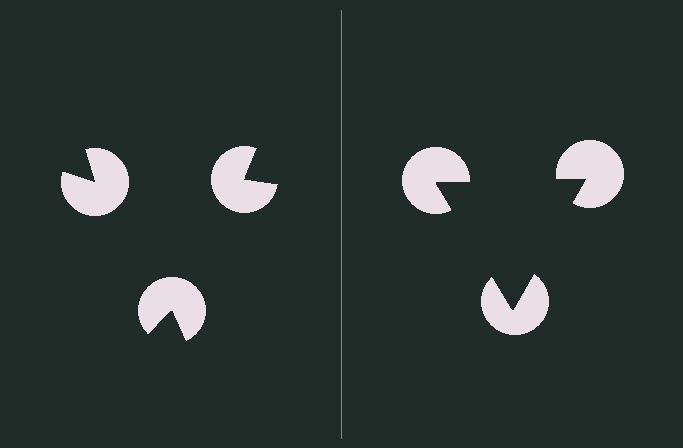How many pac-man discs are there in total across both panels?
6 — 3 on each side.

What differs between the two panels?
The pac-man discs are positioned identically on both sides; only the wedge orientations differ. On the right they align to a triangle; on the left they are misaligned.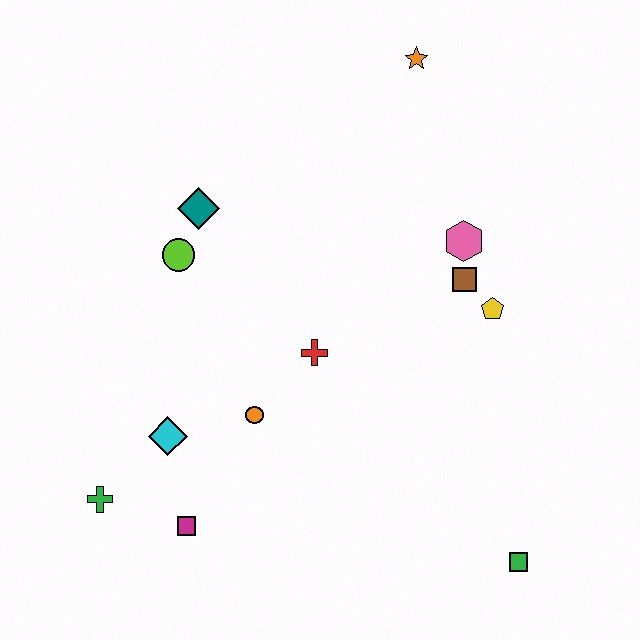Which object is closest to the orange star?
The pink hexagon is closest to the orange star.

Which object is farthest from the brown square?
The green cross is farthest from the brown square.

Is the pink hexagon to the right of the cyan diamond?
Yes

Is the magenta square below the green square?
No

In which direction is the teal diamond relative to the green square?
The teal diamond is above the green square.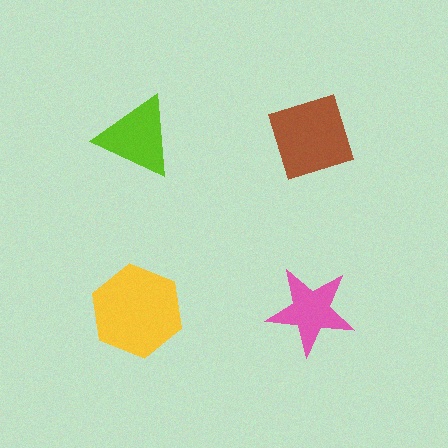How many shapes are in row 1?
2 shapes.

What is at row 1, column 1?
A lime triangle.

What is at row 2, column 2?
A pink star.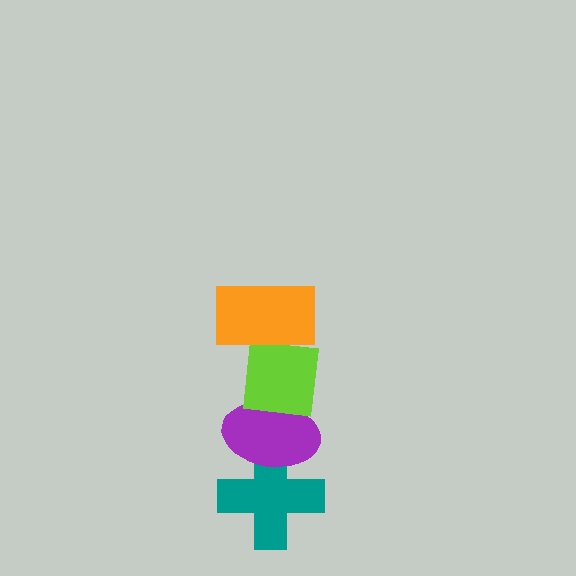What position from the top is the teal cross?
The teal cross is 4th from the top.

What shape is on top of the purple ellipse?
The lime square is on top of the purple ellipse.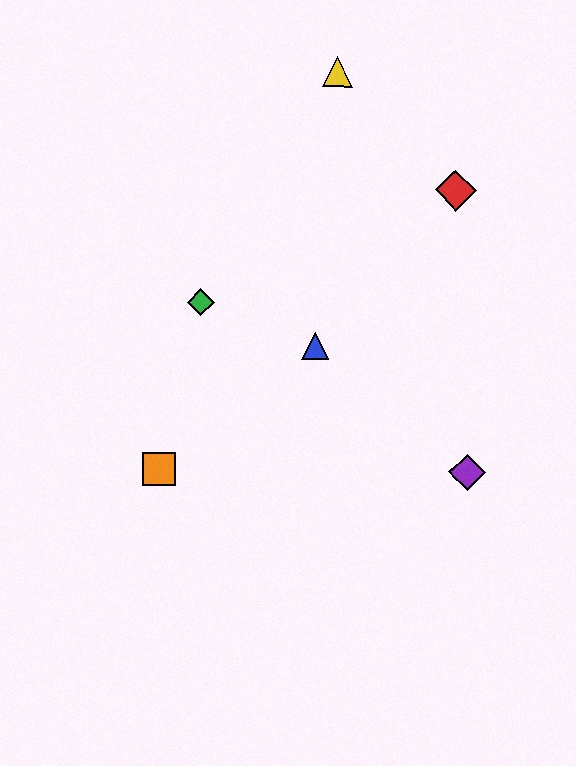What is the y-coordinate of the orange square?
The orange square is at y≈469.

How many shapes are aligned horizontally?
2 shapes (the purple diamond, the orange square) are aligned horizontally.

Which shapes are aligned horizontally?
The purple diamond, the orange square are aligned horizontally.